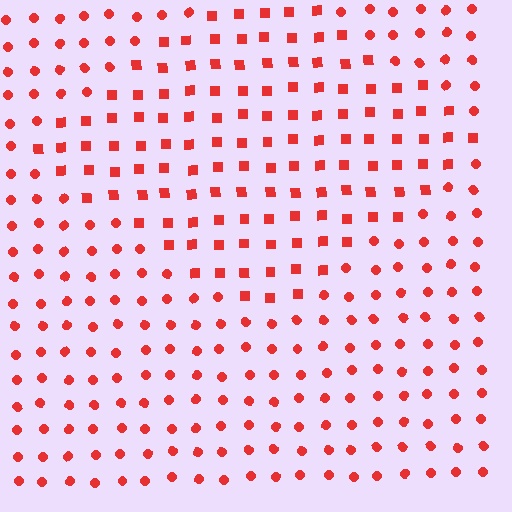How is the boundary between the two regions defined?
The boundary is defined by a change in element shape: squares inside vs. circles outside. All elements share the same color and spacing.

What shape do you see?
I see a diamond.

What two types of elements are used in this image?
The image uses squares inside the diamond region and circles outside it.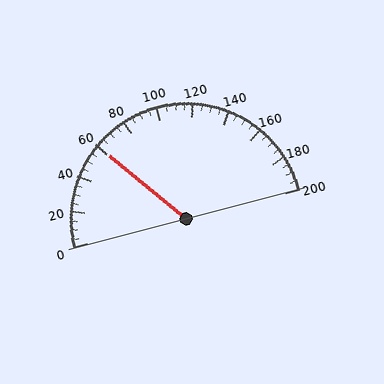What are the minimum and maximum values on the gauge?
The gauge ranges from 0 to 200.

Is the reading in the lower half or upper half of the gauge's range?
The reading is in the lower half of the range (0 to 200).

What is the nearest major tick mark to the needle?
The nearest major tick mark is 60.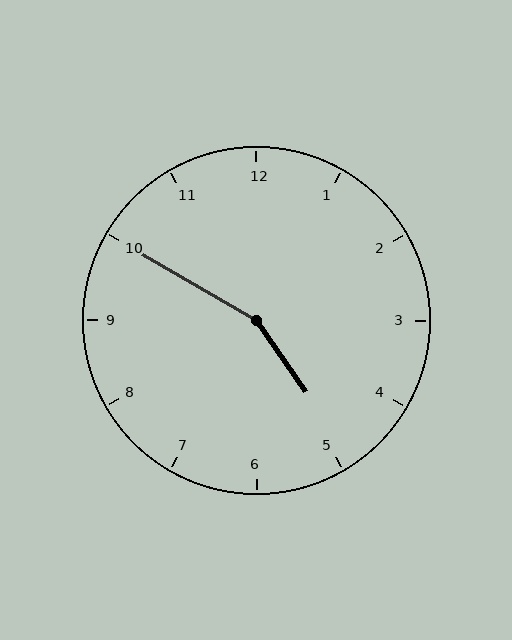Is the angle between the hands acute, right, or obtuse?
It is obtuse.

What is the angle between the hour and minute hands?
Approximately 155 degrees.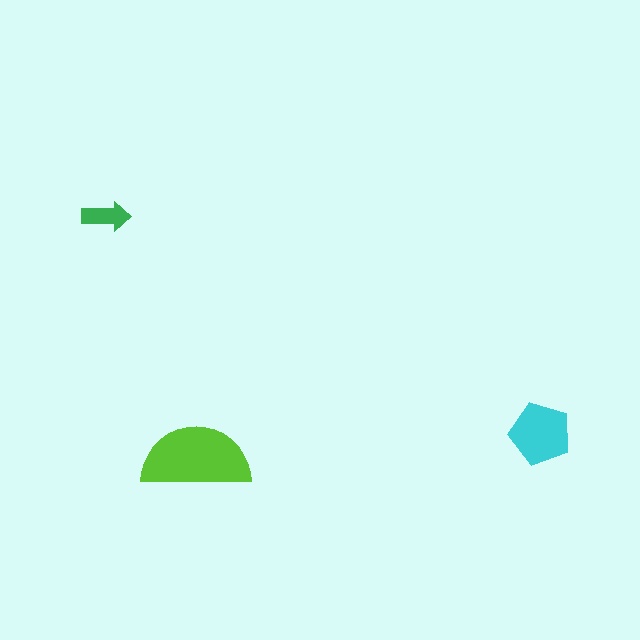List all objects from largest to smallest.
The lime semicircle, the cyan pentagon, the green arrow.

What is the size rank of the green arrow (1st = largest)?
3rd.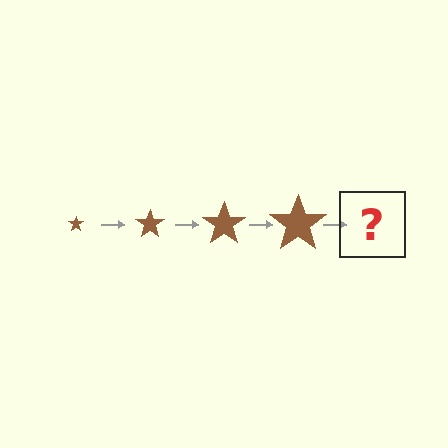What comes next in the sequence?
The next element should be a brown star, larger than the previous one.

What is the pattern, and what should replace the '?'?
The pattern is that the star gets progressively larger each step. The '?' should be a brown star, larger than the previous one.